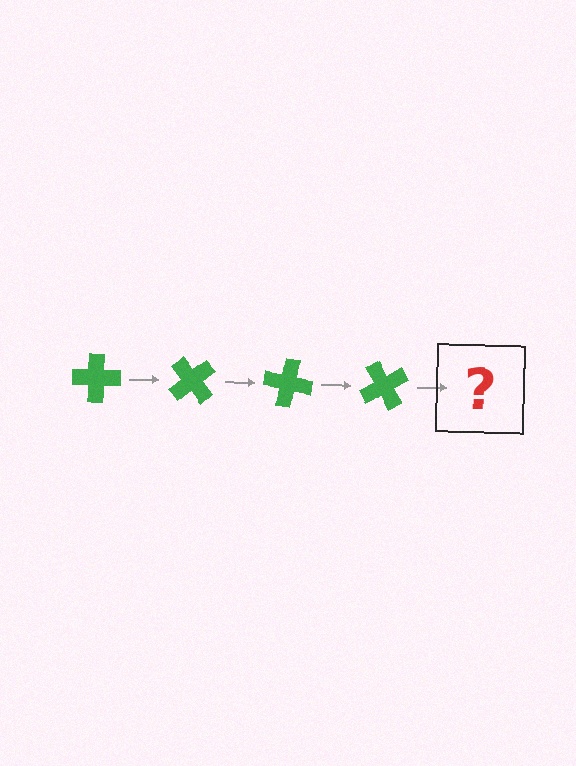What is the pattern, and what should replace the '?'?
The pattern is that the cross rotates 50 degrees each step. The '?' should be a green cross rotated 200 degrees.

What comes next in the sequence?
The next element should be a green cross rotated 200 degrees.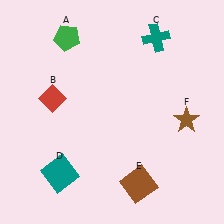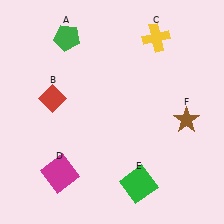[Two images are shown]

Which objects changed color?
C changed from teal to yellow. D changed from teal to magenta. E changed from brown to green.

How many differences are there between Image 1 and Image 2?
There are 3 differences between the two images.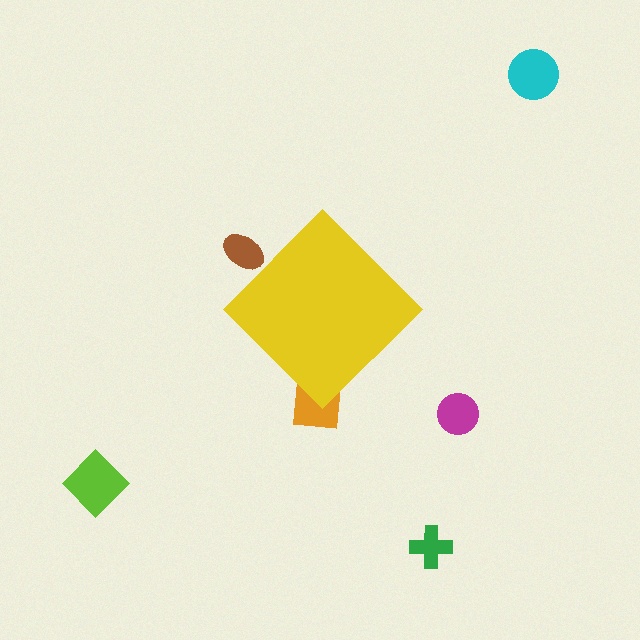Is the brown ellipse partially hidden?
Yes, the brown ellipse is partially hidden behind the yellow diamond.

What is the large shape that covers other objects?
A yellow diamond.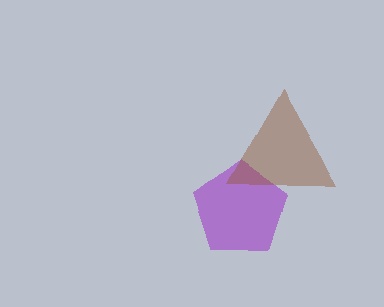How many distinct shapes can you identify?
There are 2 distinct shapes: a purple pentagon, a brown triangle.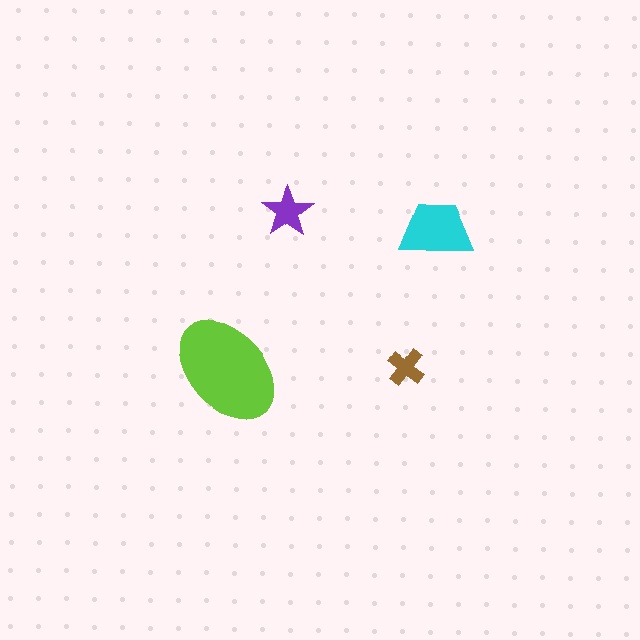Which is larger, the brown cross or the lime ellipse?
The lime ellipse.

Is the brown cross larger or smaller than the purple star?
Smaller.